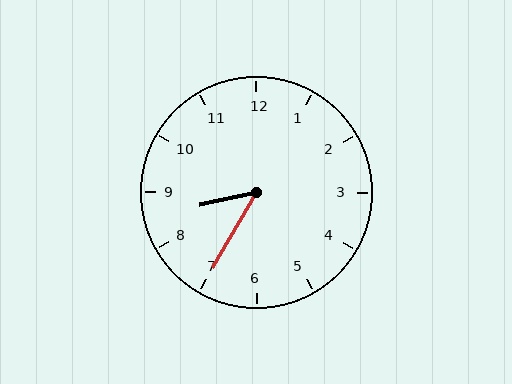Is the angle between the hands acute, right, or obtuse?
It is acute.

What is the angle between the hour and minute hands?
Approximately 48 degrees.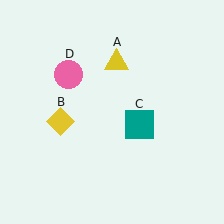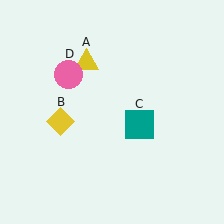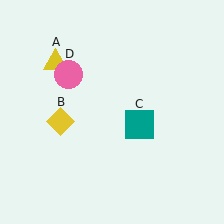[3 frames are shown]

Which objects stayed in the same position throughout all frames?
Yellow diamond (object B) and teal square (object C) and pink circle (object D) remained stationary.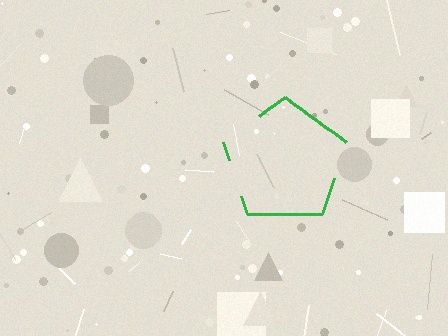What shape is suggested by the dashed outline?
The dashed outline suggests a pentagon.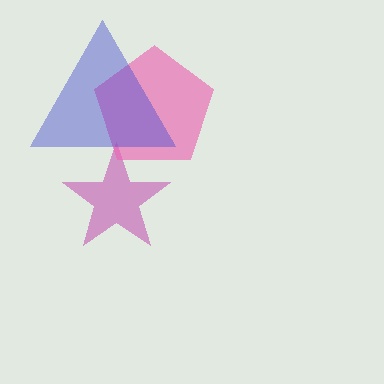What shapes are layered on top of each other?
The layered shapes are: a magenta star, a pink pentagon, a blue triangle.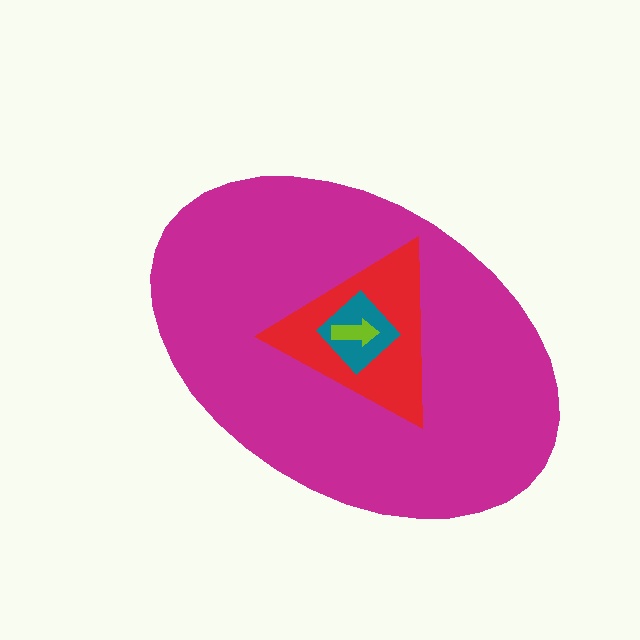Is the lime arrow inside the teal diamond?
Yes.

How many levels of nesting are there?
4.